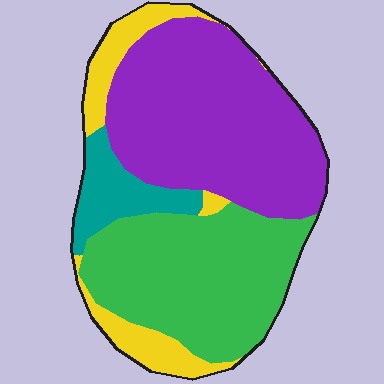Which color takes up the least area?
Teal, at roughly 10%.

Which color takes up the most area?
Purple, at roughly 45%.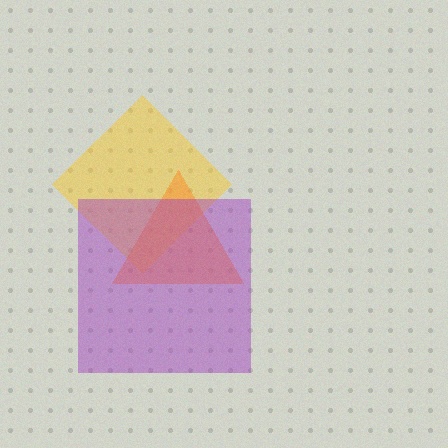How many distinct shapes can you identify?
There are 3 distinct shapes: a yellow diamond, an orange triangle, a purple square.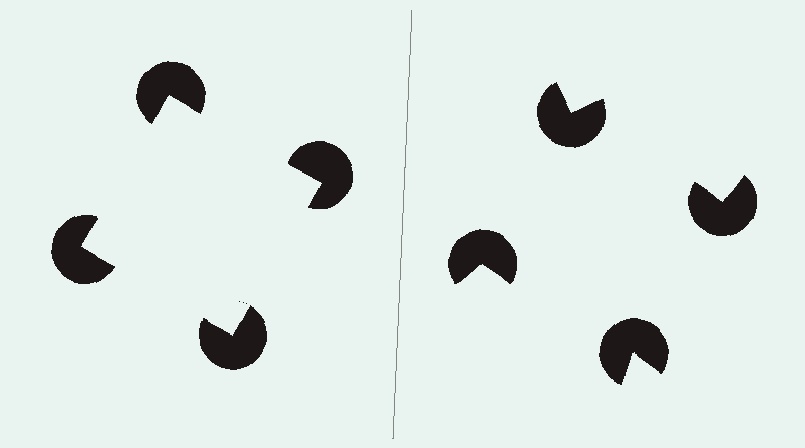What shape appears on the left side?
An illusory square.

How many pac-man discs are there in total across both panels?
8 — 4 on each side.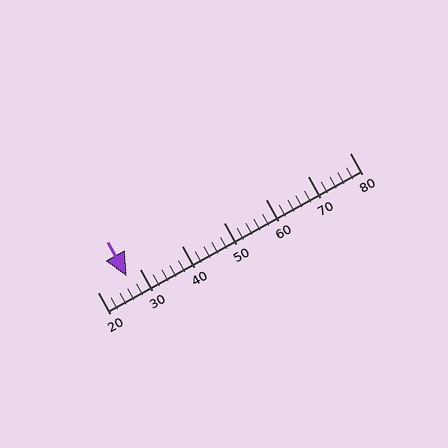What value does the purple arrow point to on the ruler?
The purple arrow points to approximately 27.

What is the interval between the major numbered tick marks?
The major tick marks are spaced 10 units apart.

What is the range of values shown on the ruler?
The ruler shows values from 20 to 80.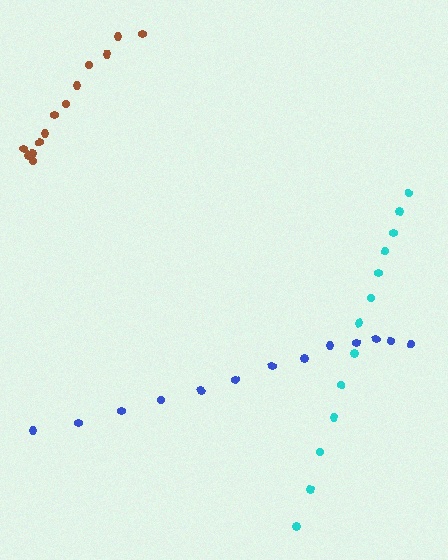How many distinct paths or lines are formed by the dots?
There are 3 distinct paths.